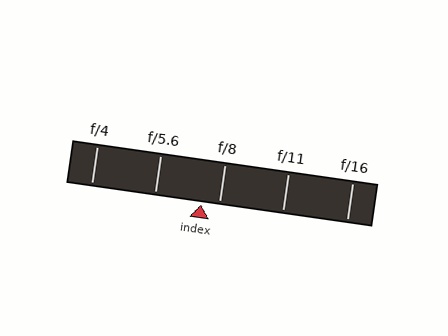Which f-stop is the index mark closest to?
The index mark is closest to f/8.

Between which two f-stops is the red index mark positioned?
The index mark is between f/5.6 and f/8.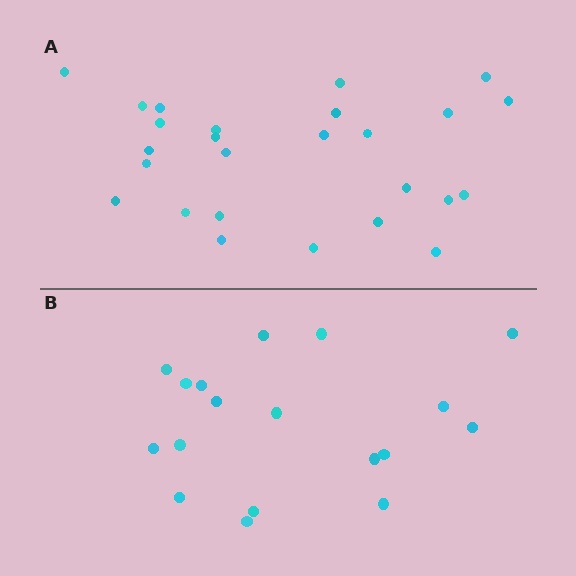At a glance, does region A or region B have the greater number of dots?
Region A (the top region) has more dots.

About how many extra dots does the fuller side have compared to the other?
Region A has roughly 8 or so more dots than region B.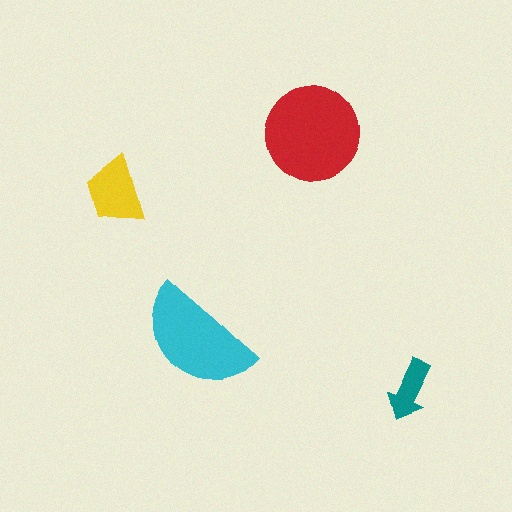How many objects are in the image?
There are 4 objects in the image.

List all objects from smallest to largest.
The teal arrow, the yellow trapezoid, the cyan semicircle, the red circle.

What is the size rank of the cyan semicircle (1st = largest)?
2nd.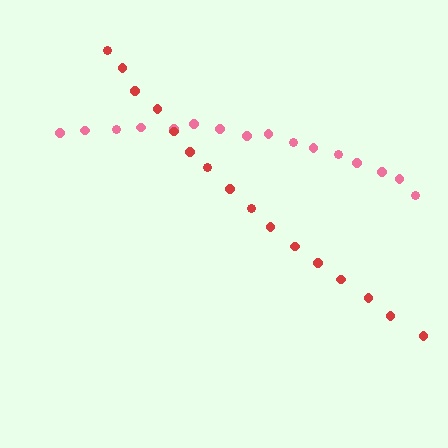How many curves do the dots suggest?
There are 2 distinct paths.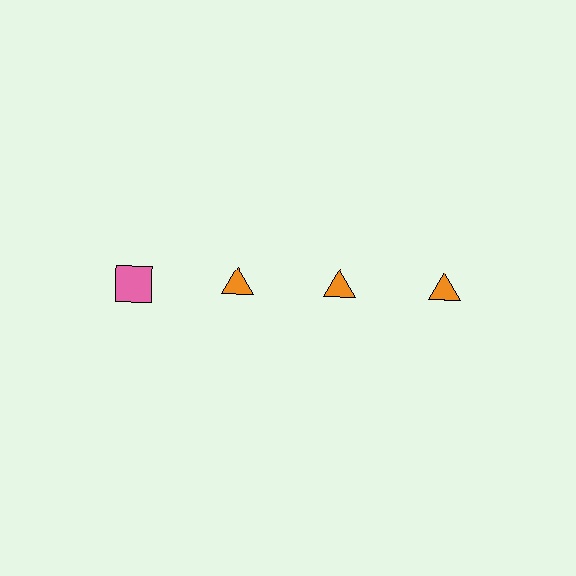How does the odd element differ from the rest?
It differs in both color (pink instead of orange) and shape (square instead of triangle).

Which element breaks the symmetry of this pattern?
The pink square in the top row, leftmost column breaks the symmetry. All other shapes are orange triangles.